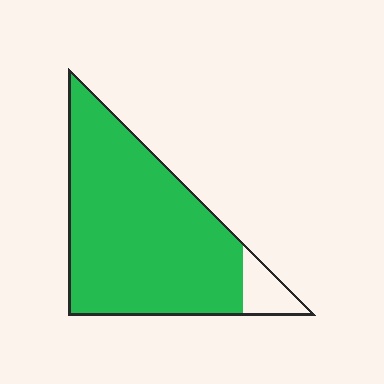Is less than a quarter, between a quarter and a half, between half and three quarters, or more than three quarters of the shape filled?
More than three quarters.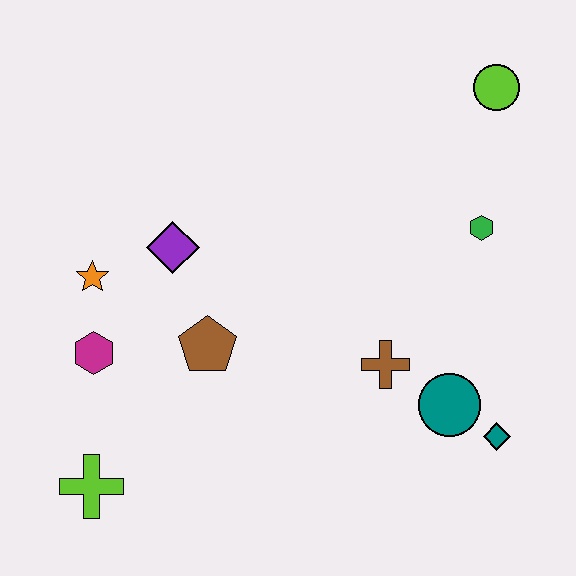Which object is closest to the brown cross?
The teal circle is closest to the brown cross.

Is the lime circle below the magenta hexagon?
No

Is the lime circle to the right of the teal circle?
Yes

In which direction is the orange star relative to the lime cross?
The orange star is above the lime cross.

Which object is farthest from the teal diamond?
The orange star is farthest from the teal diamond.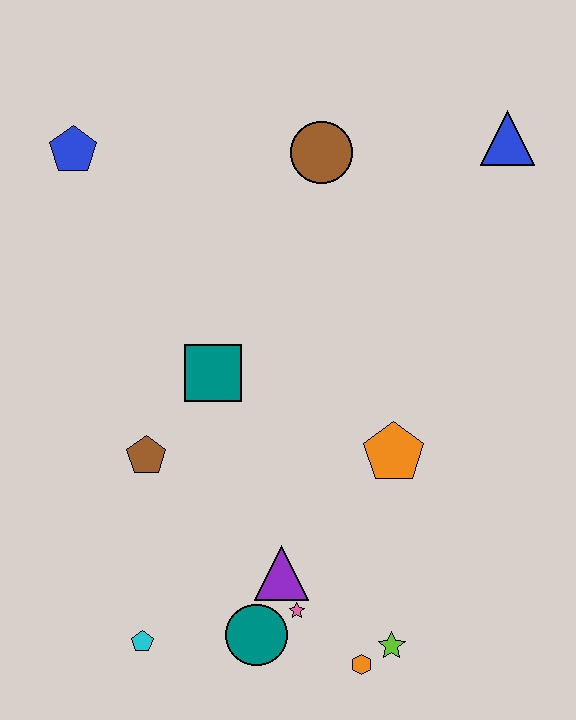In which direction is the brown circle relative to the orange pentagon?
The brown circle is above the orange pentagon.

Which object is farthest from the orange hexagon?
The blue pentagon is farthest from the orange hexagon.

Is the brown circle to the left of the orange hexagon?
Yes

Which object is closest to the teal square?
The brown pentagon is closest to the teal square.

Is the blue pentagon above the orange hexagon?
Yes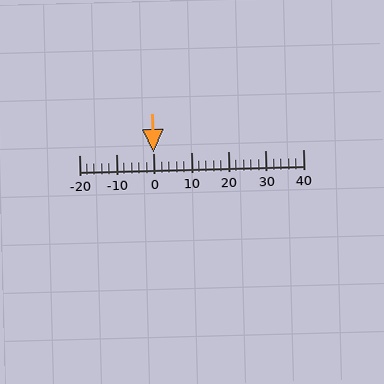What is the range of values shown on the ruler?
The ruler shows values from -20 to 40.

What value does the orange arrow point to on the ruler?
The orange arrow points to approximately 0.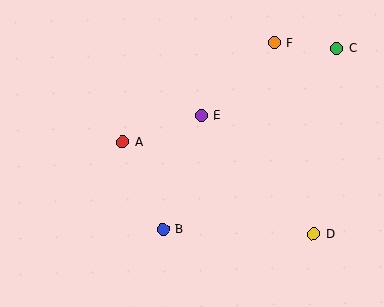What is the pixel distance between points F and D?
The distance between F and D is 195 pixels.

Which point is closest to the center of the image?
Point E at (202, 116) is closest to the center.